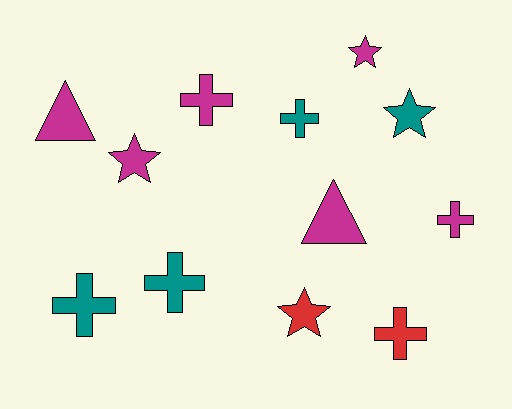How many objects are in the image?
There are 12 objects.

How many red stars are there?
There is 1 red star.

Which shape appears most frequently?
Cross, with 6 objects.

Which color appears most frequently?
Magenta, with 6 objects.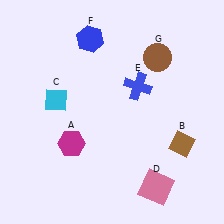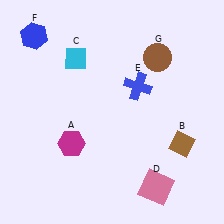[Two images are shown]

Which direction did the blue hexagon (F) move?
The blue hexagon (F) moved left.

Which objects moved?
The objects that moved are: the cyan diamond (C), the blue hexagon (F).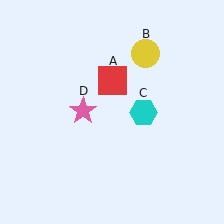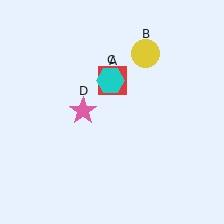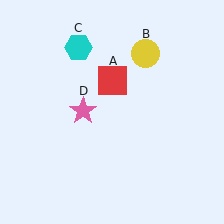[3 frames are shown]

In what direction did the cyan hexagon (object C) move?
The cyan hexagon (object C) moved up and to the left.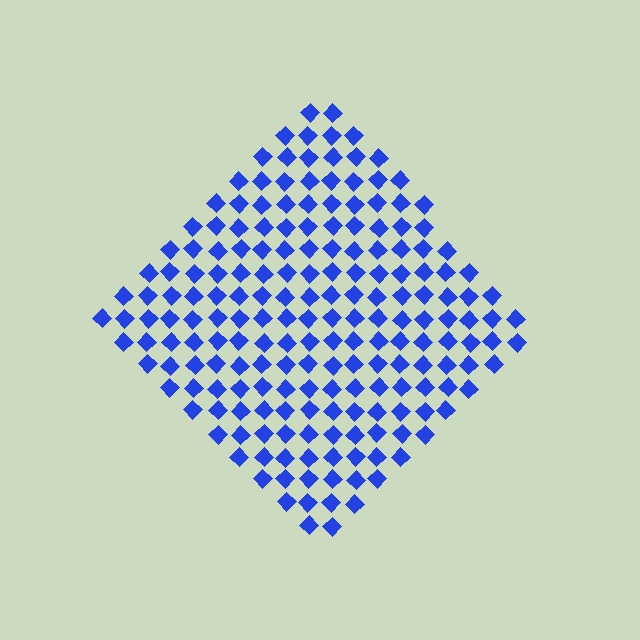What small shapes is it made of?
It is made of small diamonds.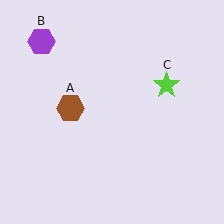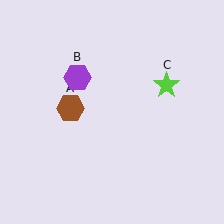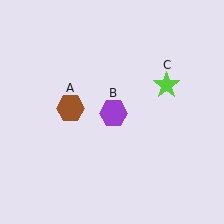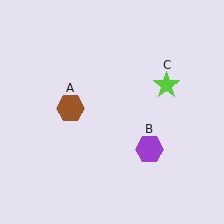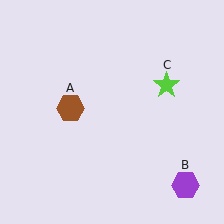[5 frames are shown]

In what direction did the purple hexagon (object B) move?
The purple hexagon (object B) moved down and to the right.